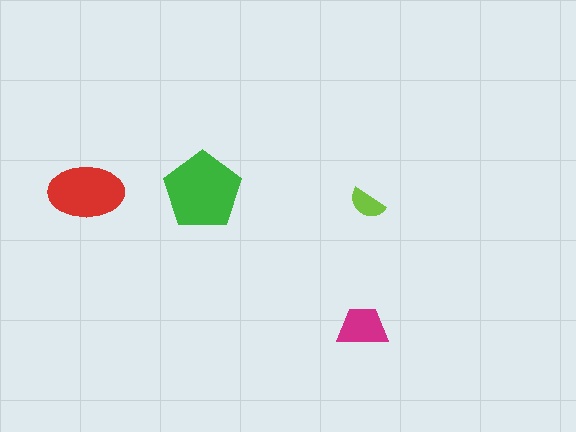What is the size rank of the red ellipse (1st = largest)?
2nd.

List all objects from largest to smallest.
The green pentagon, the red ellipse, the magenta trapezoid, the lime semicircle.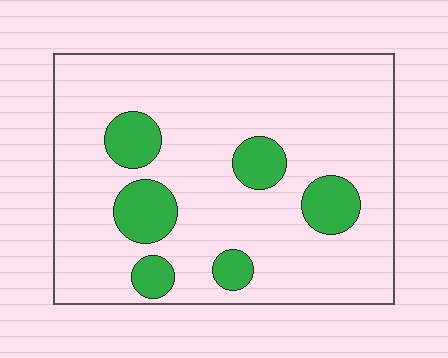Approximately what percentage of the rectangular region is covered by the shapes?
Approximately 15%.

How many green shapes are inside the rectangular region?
6.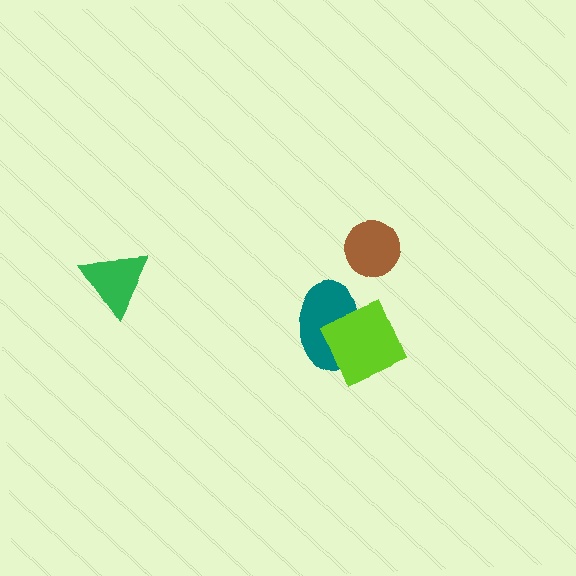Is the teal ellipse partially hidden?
Yes, it is partially covered by another shape.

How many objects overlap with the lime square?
1 object overlaps with the lime square.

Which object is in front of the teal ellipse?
The lime square is in front of the teal ellipse.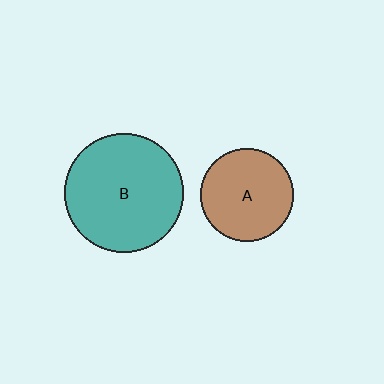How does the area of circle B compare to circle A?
Approximately 1.7 times.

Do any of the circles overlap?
No, none of the circles overlap.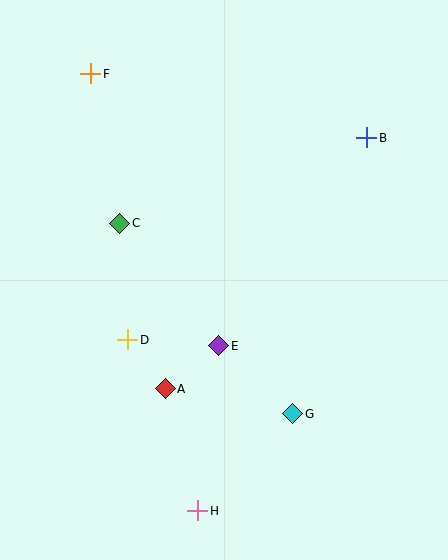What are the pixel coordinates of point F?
Point F is at (91, 74).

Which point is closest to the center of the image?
Point E at (219, 346) is closest to the center.